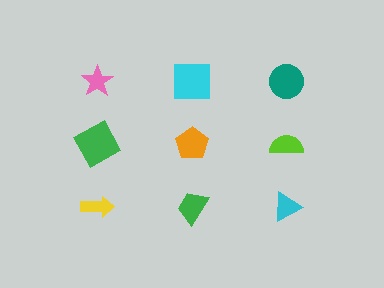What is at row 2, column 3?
A lime semicircle.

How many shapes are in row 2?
3 shapes.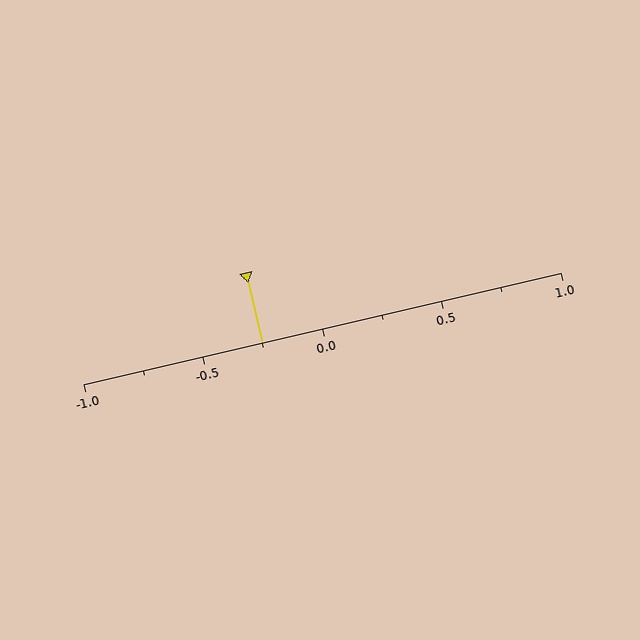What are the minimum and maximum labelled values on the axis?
The axis runs from -1.0 to 1.0.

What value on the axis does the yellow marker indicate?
The marker indicates approximately -0.25.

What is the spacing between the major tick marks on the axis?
The major ticks are spaced 0.5 apart.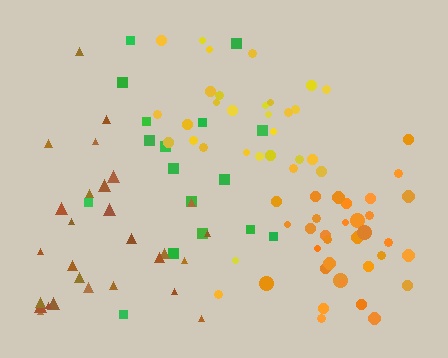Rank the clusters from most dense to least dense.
orange, yellow, brown, green.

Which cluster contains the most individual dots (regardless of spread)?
Orange (35).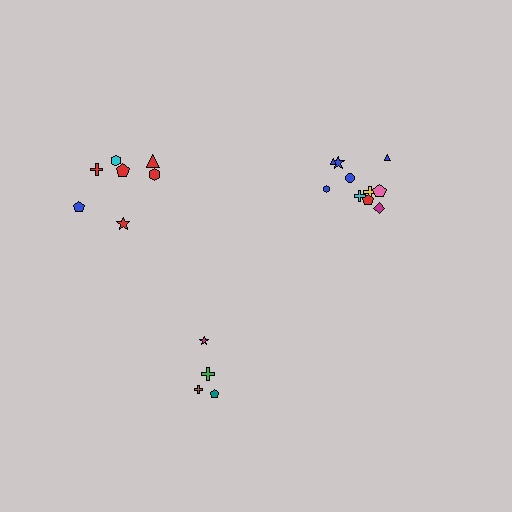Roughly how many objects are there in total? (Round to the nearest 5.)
Roughly 20 objects in total.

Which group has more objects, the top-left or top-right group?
The top-right group.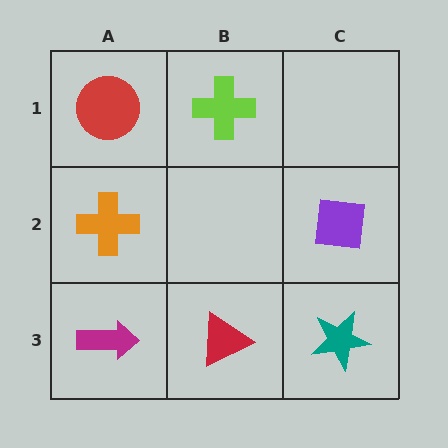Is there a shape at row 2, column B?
No, that cell is empty.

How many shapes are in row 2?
2 shapes.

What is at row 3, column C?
A teal star.